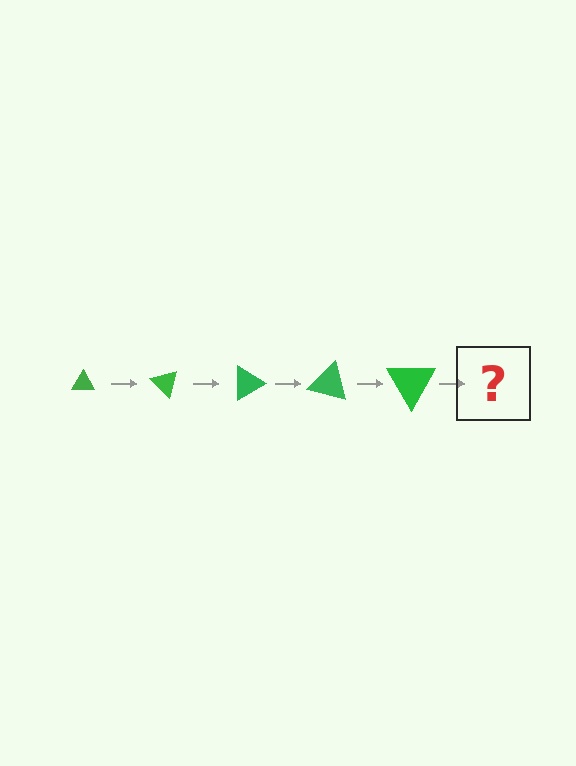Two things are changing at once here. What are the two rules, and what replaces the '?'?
The two rules are that the triangle grows larger each step and it rotates 45 degrees each step. The '?' should be a triangle, larger than the previous one and rotated 225 degrees from the start.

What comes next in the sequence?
The next element should be a triangle, larger than the previous one and rotated 225 degrees from the start.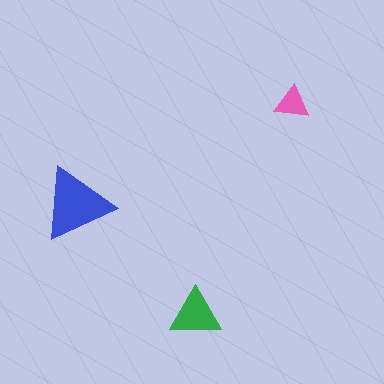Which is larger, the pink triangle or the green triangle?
The green one.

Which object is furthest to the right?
The pink triangle is rightmost.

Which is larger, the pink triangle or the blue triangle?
The blue one.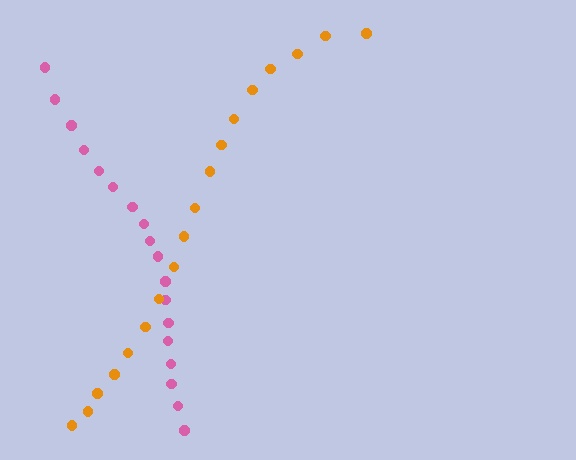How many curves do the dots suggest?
There are 2 distinct paths.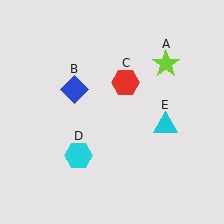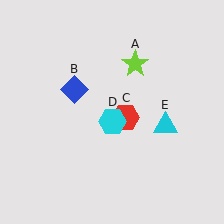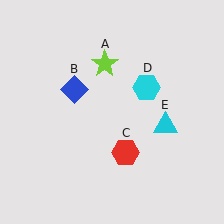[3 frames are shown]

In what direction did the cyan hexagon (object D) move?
The cyan hexagon (object D) moved up and to the right.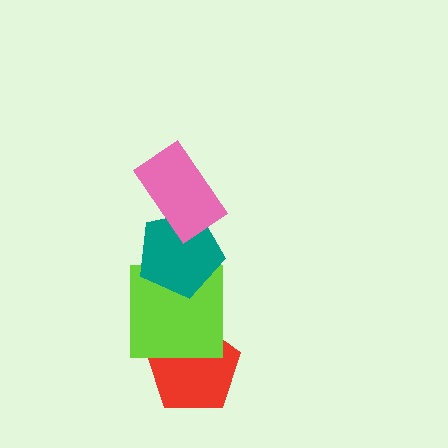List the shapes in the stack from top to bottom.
From top to bottom: the pink rectangle, the teal pentagon, the lime square, the red pentagon.